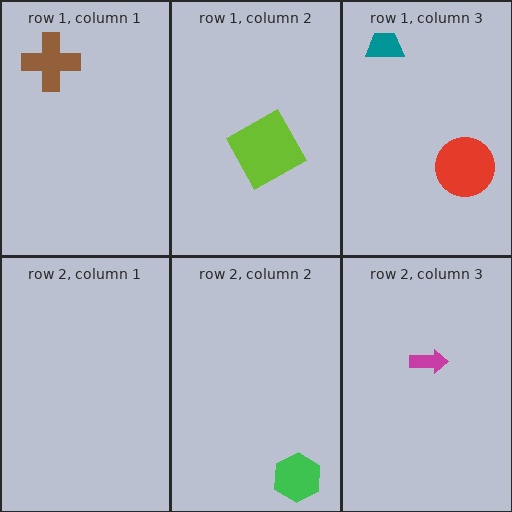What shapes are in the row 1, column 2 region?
The lime square.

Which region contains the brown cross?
The row 1, column 1 region.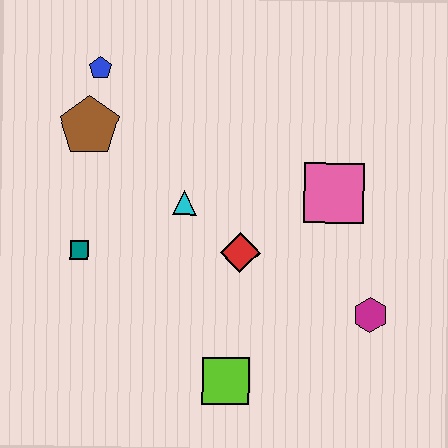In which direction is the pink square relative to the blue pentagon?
The pink square is to the right of the blue pentagon.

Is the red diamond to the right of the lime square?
Yes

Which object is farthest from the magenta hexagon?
The blue pentagon is farthest from the magenta hexagon.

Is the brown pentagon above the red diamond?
Yes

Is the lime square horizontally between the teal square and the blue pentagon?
No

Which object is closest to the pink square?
The red diamond is closest to the pink square.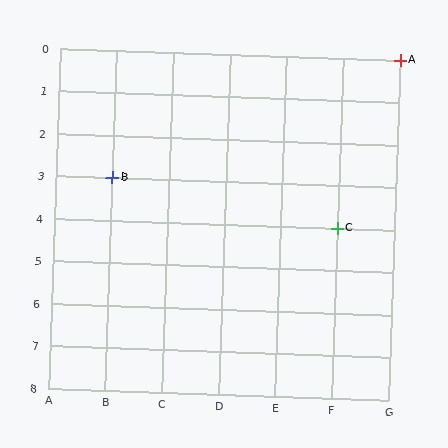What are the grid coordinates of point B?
Point B is at grid coordinates (B, 3).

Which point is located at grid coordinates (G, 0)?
Point A is at (G, 0).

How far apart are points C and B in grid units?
Points C and B are 4 columns and 1 row apart (about 4.1 grid units diagonally).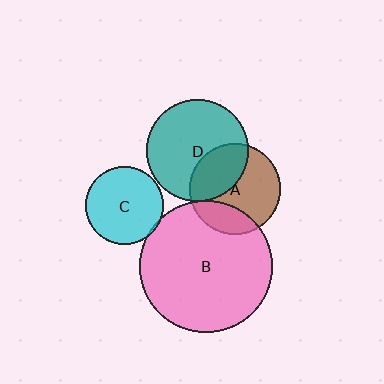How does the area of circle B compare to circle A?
Approximately 2.1 times.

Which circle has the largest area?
Circle B (pink).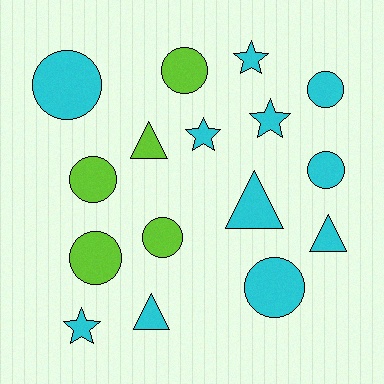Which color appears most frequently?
Cyan, with 11 objects.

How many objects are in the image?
There are 16 objects.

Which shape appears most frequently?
Circle, with 8 objects.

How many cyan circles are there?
There are 4 cyan circles.